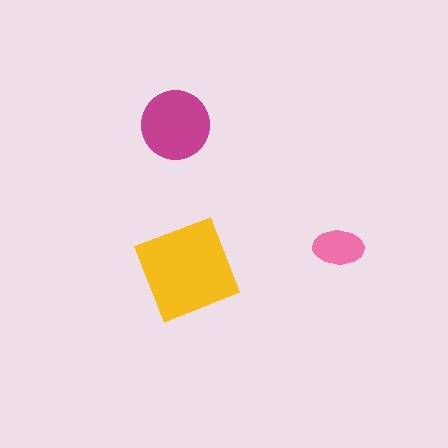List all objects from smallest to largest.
The pink ellipse, the magenta circle, the yellow diamond.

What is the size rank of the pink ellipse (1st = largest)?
3rd.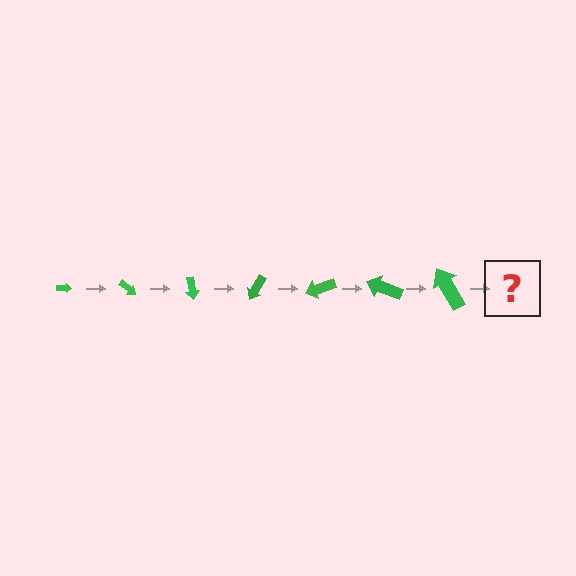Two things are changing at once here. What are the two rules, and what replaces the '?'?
The two rules are that the arrow grows larger each step and it rotates 40 degrees each step. The '?' should be an arrow, larger than the previous one and rotated 280 degrees from the start.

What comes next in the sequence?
The next element should be an arrow, larger than the previous one and rotated 280 degrees from the start.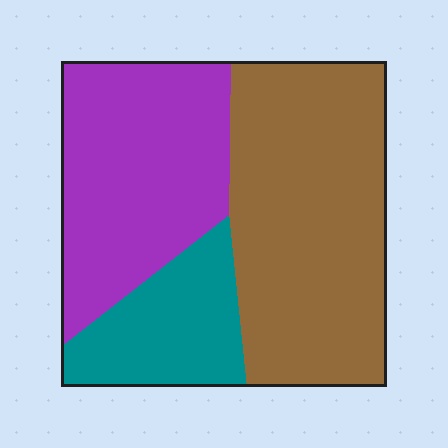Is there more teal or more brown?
Brown.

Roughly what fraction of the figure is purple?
Purple covers around 35% of the figure.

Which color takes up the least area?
Teal, at roughly 20%.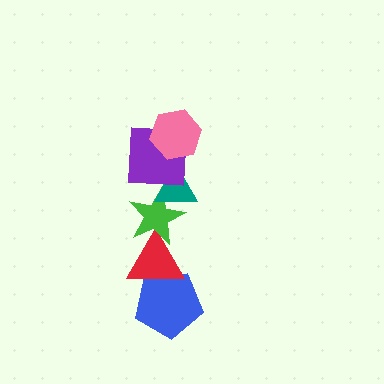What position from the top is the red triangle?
The red triangle is 5th from the top.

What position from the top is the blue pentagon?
The blue pentagon is 6th from the top.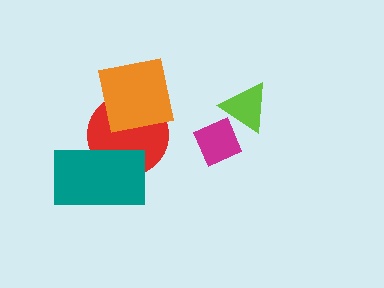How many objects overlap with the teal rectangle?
1 object overlaps with the teal rectangle.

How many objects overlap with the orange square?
1 object overlaps with the orange square.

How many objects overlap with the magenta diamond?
1 object overlaps with the magenta diamond.